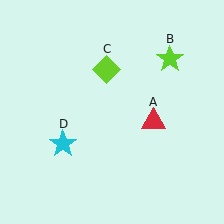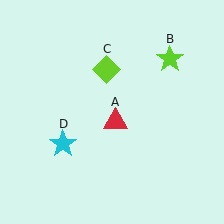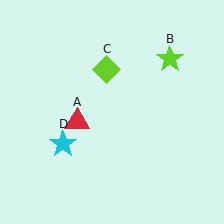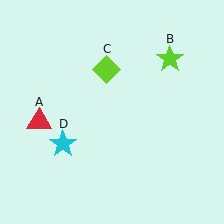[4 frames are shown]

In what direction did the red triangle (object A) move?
The red triangle (object A) moved left.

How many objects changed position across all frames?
1 object changed position: red triangle (object A).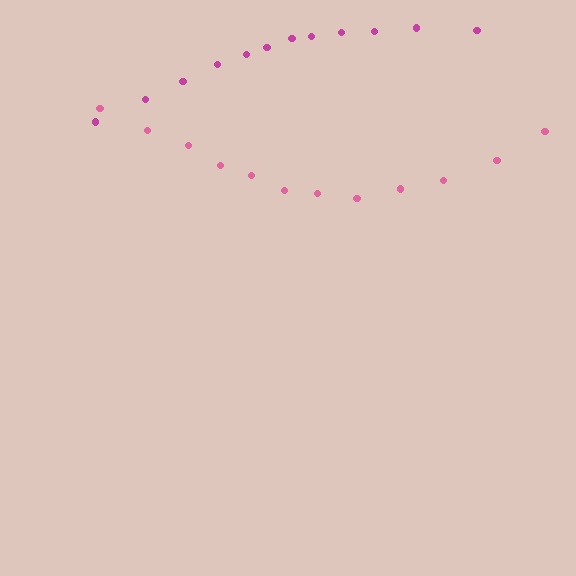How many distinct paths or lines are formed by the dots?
There are 2 distinct paths.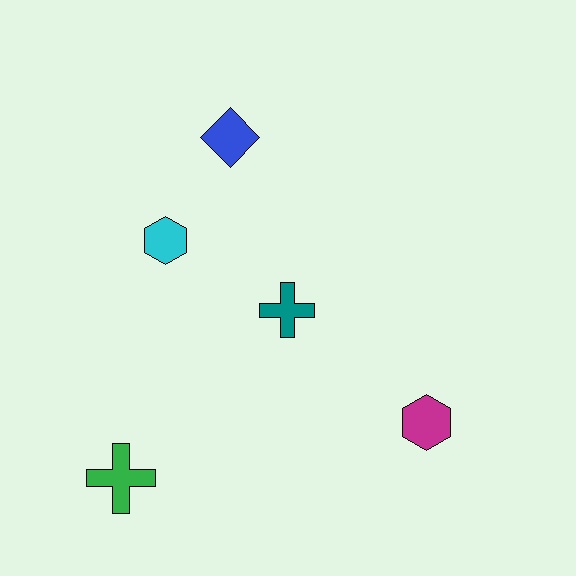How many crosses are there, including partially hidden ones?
There are 2 crosses.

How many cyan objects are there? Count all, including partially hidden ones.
There is 1 cyan object.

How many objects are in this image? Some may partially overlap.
There are 5 objects.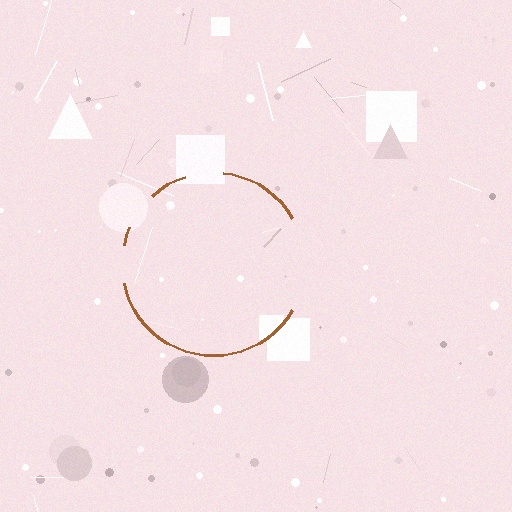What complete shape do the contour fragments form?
The contour fragments form a circle.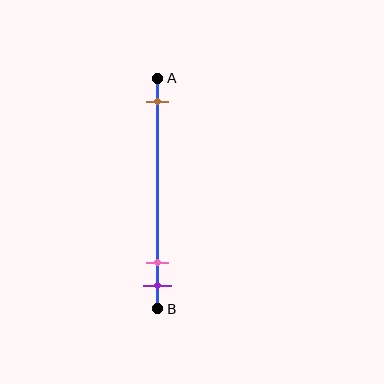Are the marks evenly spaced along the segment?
No, the marks are not evenly spaced.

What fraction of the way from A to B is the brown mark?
The brown mark is approximately 10% (0.1) of the way from A to B.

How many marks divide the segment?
There are 3 marks dividing the segment.